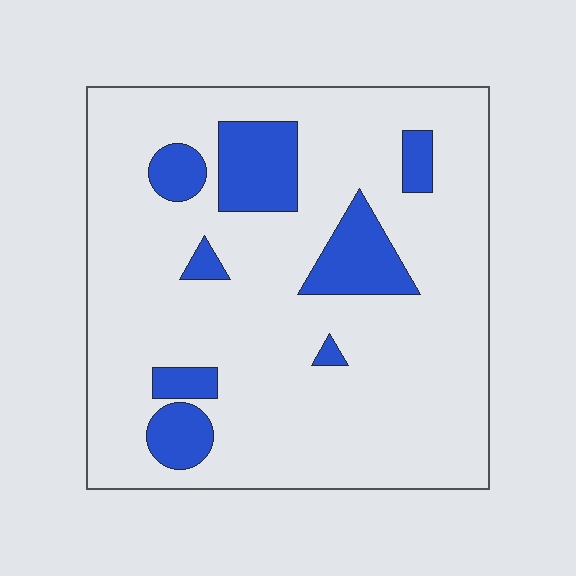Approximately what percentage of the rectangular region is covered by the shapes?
Approximately 15%.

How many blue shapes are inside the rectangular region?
8.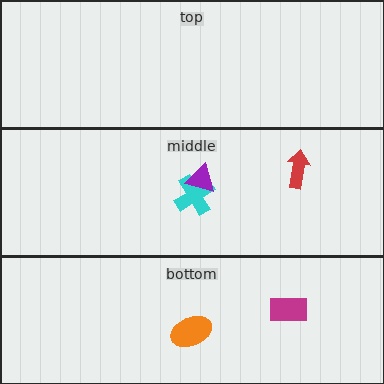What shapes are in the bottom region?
The magenta rectangle, the orange ellipse.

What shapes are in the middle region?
The red arrow, the cyan cross, the purple triangle.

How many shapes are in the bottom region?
2.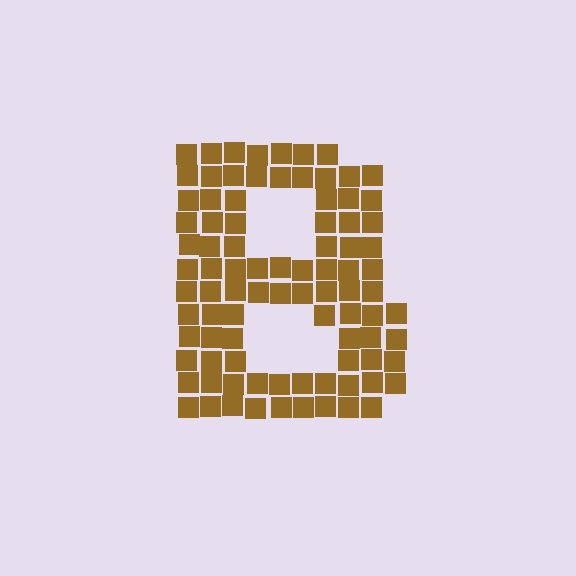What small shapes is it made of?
It is made of small squares.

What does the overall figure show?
The overall figure shows the letter B.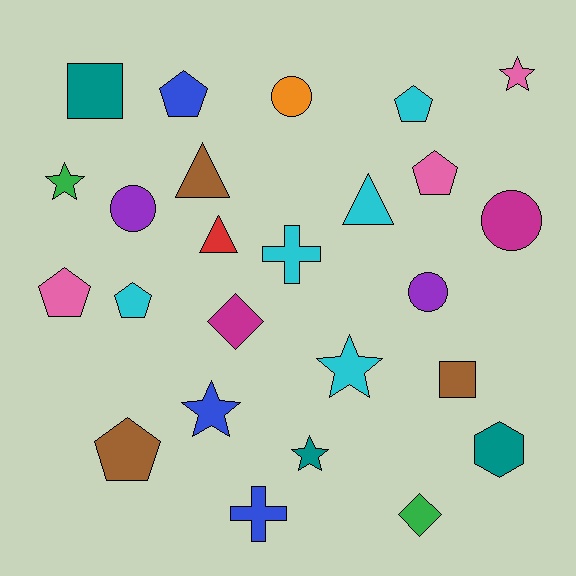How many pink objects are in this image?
There are 3 pink objects.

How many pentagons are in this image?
There are 6 pentagons.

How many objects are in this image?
There are 25 objects.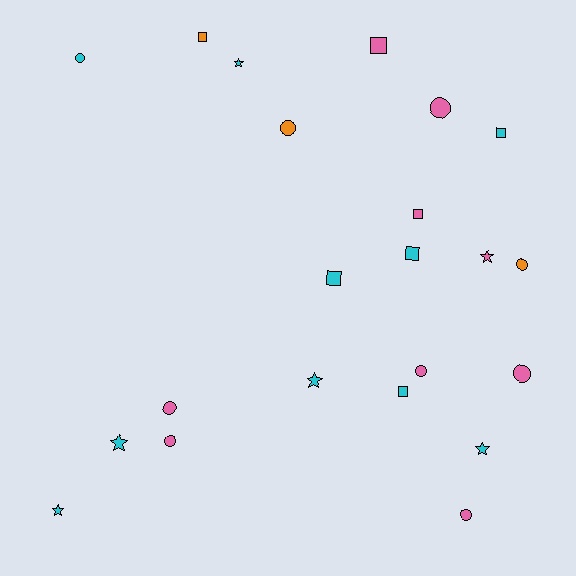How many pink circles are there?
There are 6 pink circles.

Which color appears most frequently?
Cyan, with 10 objects.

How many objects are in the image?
There are 22 objects.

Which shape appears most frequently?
Circle, with 9 objects.